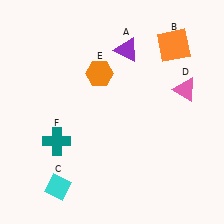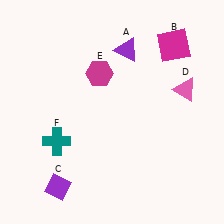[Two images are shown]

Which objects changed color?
B changed from orange to magenta. C changed from cyan to purple. E changed from orange to magenta.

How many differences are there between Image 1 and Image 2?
There are 3 differences between the two images.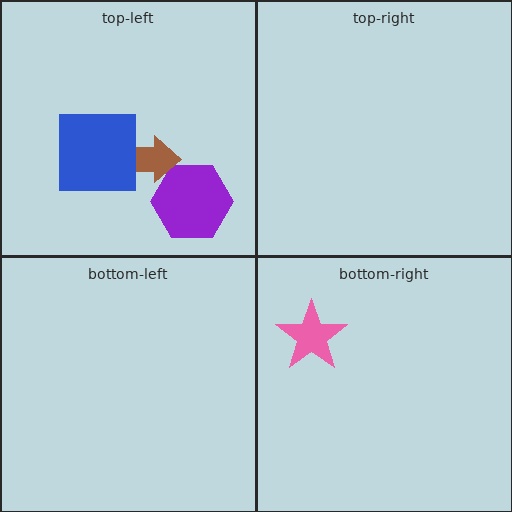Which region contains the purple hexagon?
The top-left region.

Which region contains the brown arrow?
The top-left region.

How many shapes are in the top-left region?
3.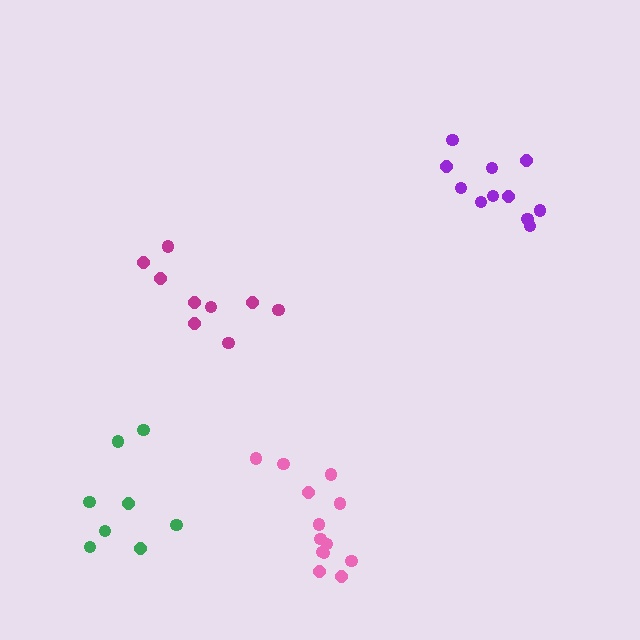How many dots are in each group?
Group 1: 9 dots, Group 2: 11 dots, Group 3: 8 dots, Group 4: 13 dots (41 total).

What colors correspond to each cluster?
The clusters are colored: magenta, purple, green, pink.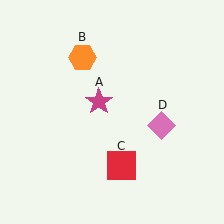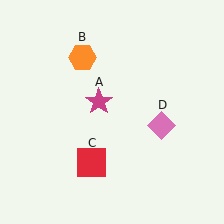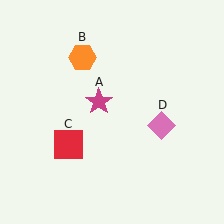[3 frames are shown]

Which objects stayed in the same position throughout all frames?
Magenta star (object A) and orange hexagon (object B) and pink diamond (object D) remained stationary.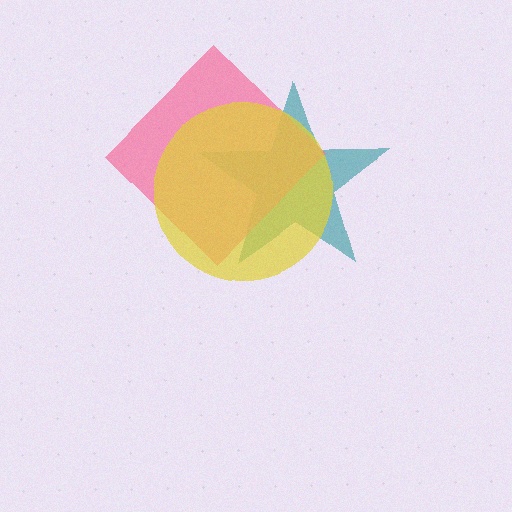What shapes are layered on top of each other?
The layered shapes are: a teal star, a pink diamond, a yellow circle.